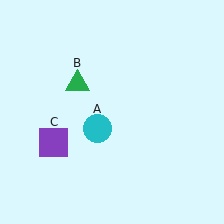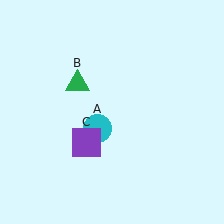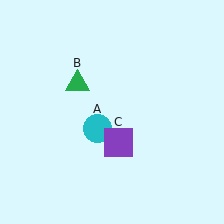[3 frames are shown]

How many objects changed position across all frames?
1 object changed position: purple square (object C).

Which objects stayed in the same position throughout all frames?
Cyan circle (object A) and green triangle (object B) remained stationary.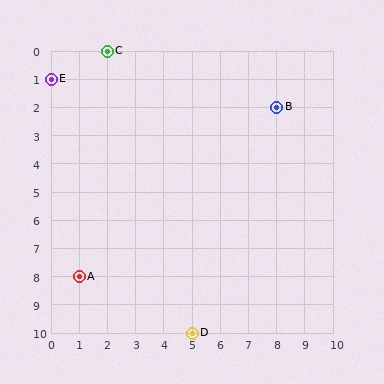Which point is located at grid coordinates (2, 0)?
Point C is at (2, 0).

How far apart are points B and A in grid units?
Points B and A are 7 columns and 6 rows apart (about 9.2 grid units diagonally).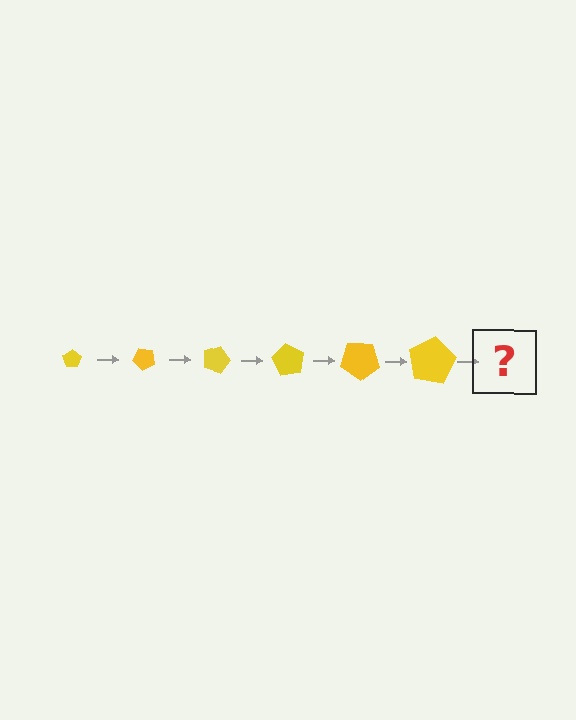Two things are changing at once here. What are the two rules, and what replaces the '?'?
The two rules are that the pentagon grows larger each step and it rotates 45 degrees each step. The '?' should be a pentagon, larger than the previous one and rotated 270 degrees from the start.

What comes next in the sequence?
The next element should be a pentagon, larger than the previous one and rotated 270 degrees from the start.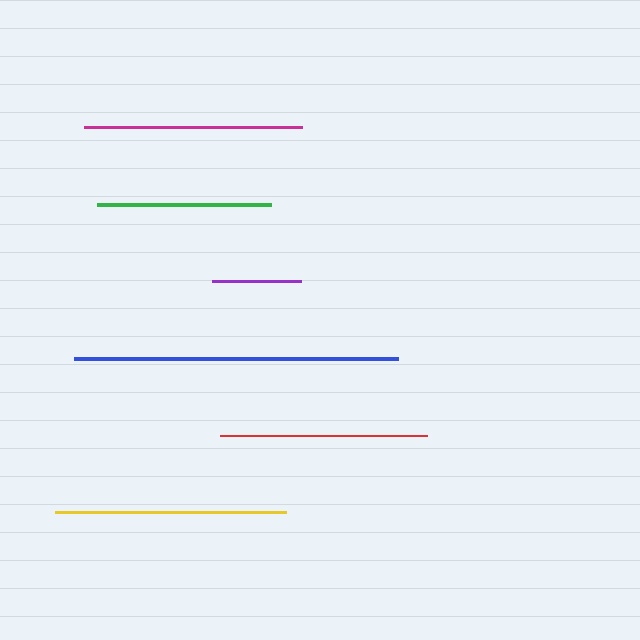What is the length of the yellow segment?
The yellow segment is approximately 231 pixels long.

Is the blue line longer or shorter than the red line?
The blue line is longer than the red line.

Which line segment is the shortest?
The purple line is the shortest at approximately 89 pixels.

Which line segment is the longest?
The blue line is the longest at approximately 324 pixels.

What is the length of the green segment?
The green segment is approximately 174 pixels long.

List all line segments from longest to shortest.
From longest to shortest: blue, yellow, magenta, red, green, purple.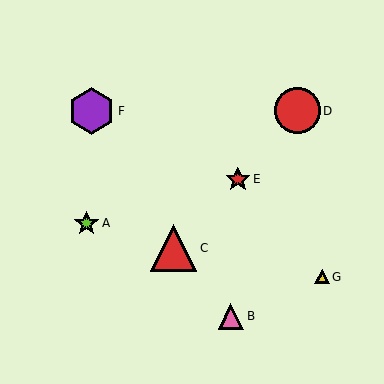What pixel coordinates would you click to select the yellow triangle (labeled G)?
Click at (322, 277) to select the yellow triangle G.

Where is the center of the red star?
The center of the red star is at (238, 179).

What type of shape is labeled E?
Shape E is a red star.